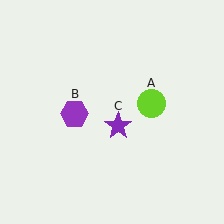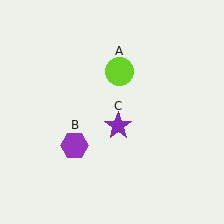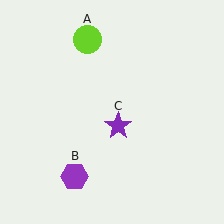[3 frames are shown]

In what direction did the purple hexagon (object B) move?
The purple hexagon (object B) moved down.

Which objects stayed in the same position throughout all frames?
Purple star (object C) remained stationary.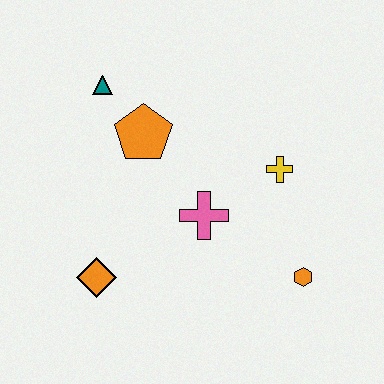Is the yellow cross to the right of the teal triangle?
Yes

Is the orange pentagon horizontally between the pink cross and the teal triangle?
Yes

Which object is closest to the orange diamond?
The pink cross is closest to the orange diamond.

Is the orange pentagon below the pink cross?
No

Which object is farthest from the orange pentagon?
The orange hexagon is farthest from the orange pentagon.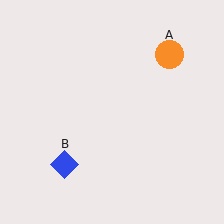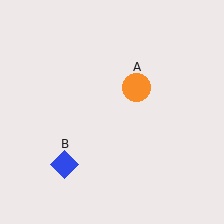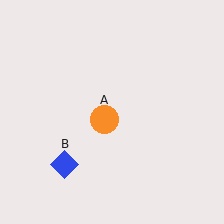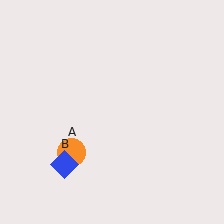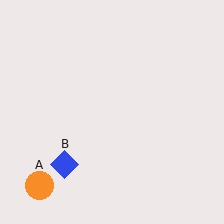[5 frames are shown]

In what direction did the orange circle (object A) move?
The orange circle (object A) moved down and to the left.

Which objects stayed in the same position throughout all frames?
Blue diamond (object B) remained stationary.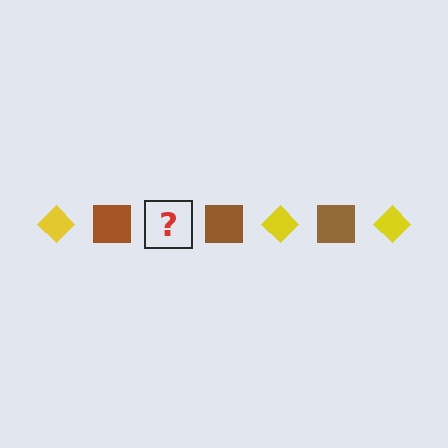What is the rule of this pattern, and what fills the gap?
The rule is that the pattern alternates between yellow diamond and brown square. The gap should be filled with a yellow diamond.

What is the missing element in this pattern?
The missing element is a yellow diamond.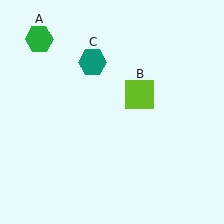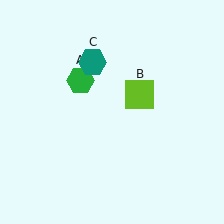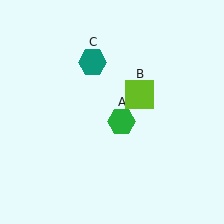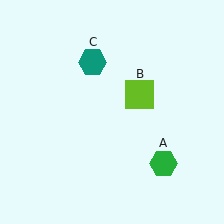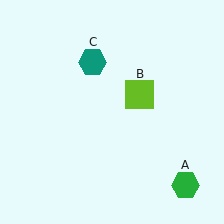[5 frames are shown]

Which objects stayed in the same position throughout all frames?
Lime square (object B) and teal hexagon (object C) remained stationary.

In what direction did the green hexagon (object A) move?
The green hexagon (object A) moved down and to the right.